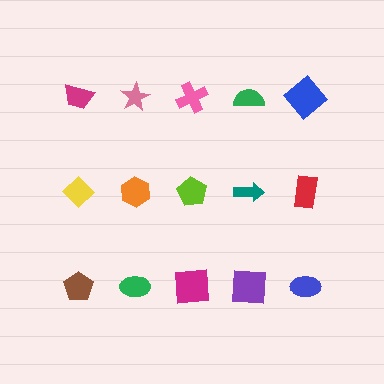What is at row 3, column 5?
A blue ellipse.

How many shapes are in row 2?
5 shapes.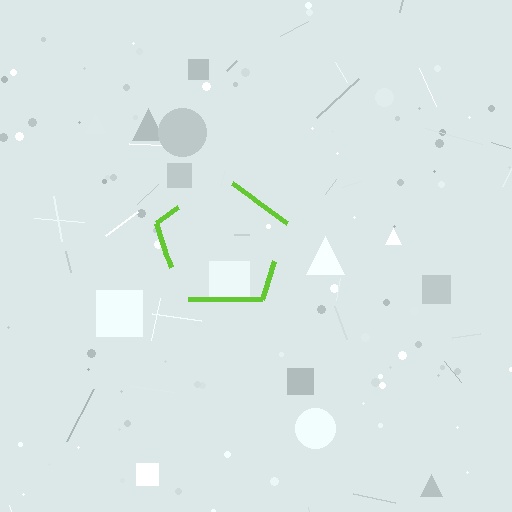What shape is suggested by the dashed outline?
The dashed outline suggests a pentagon.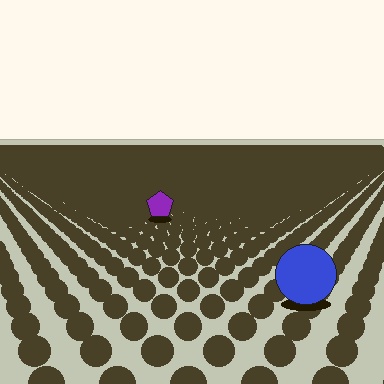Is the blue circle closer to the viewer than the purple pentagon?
Yes. The blue circle is closer — you can tell from the texture gradient: the ground texture is coarser near it.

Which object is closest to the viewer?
The blue circle is closest. The texture marks near it are larger and more spread out.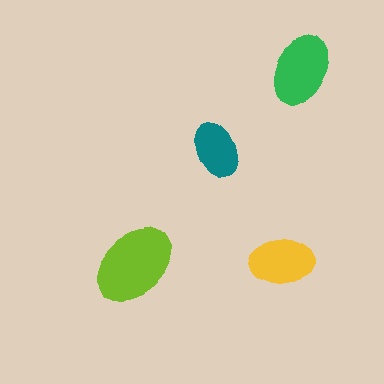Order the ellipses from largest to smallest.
the lime one, the green one, the yellow one, the teal one.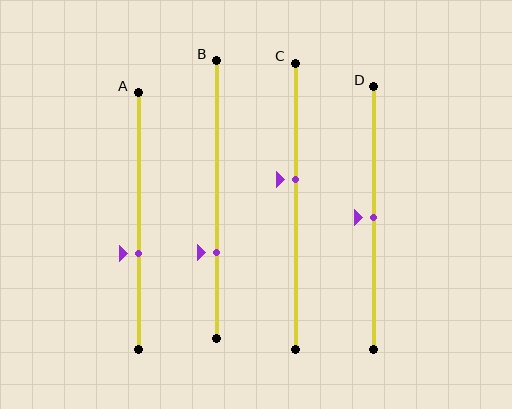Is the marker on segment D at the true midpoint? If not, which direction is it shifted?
Yes, the marker on segment D is at the true midpoint.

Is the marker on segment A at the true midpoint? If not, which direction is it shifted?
No, the marker on segment A is shifted downward by about 13% of the segment length.